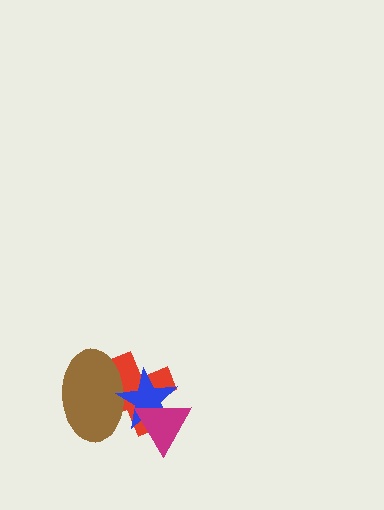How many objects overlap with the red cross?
3 objects overlap with the red cross.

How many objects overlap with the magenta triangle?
2 objects overlap with the magenta triangle.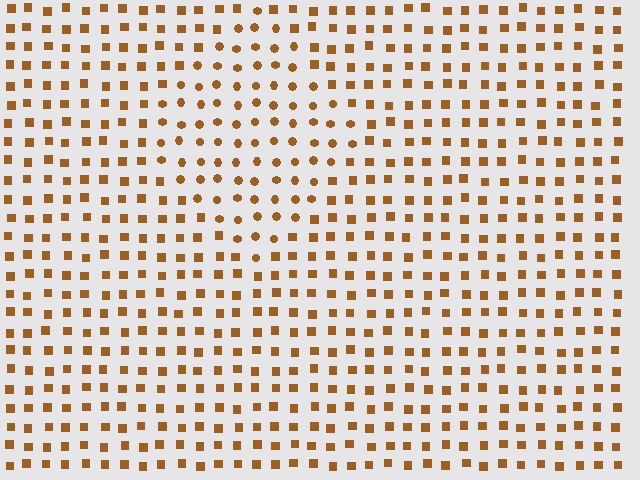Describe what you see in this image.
The image is filled with small brown elements arranged in a uniform grid. A diamond-shaped region contains circles, while the surrounding area contains squares. The boundary is defined purely by the change in element shape.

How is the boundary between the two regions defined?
The boundary is defined by a change in element shape: circles inside vs. squares outside. All elements share the same color and spacing.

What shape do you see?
I see a diamond.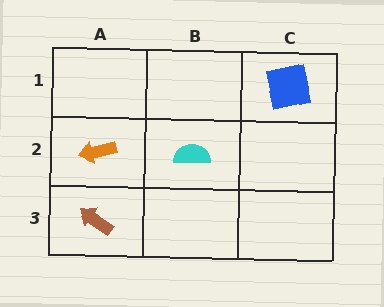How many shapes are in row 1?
1 shape.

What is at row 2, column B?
A cyan semicircle.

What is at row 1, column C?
A blue square.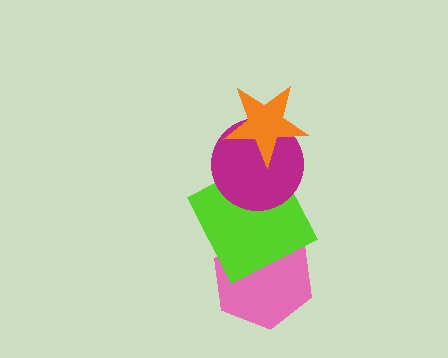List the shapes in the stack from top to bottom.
From top to bottom: the orange star, the magenta circle, the lime square, the pink hexagon.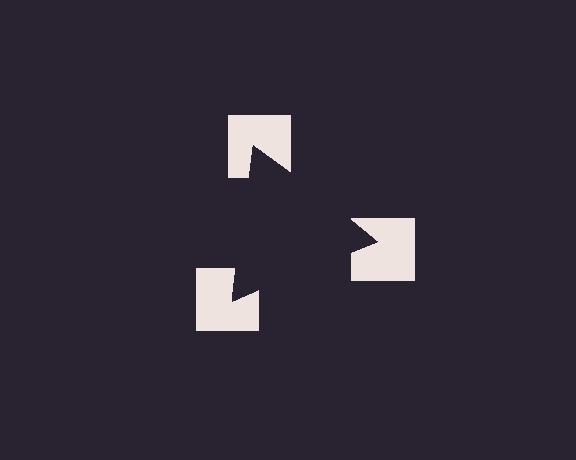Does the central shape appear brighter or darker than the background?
It typically appears slightly darker than the background, even though no actual brightness change is drawn.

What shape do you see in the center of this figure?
An illusory triangle — its edges are inferred from the aligned wedge cuts in the notched squares, not physically drawn.